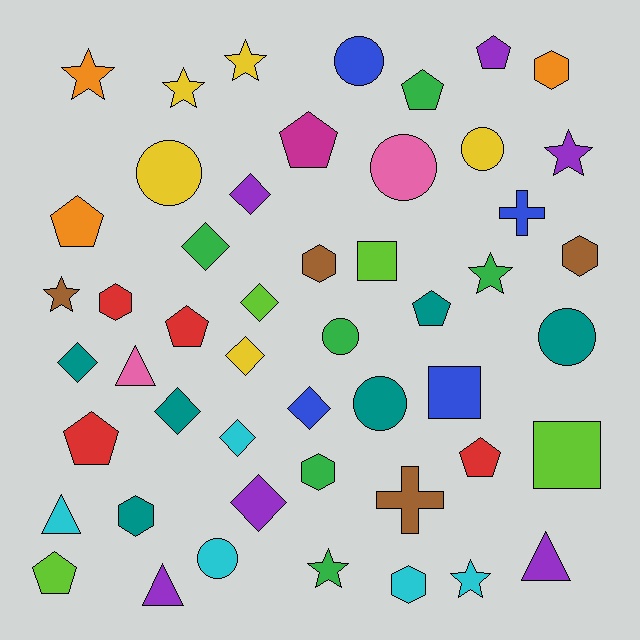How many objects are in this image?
There are 50 objects.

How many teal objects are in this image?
There are 6 teal objects.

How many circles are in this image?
There are 8 circles.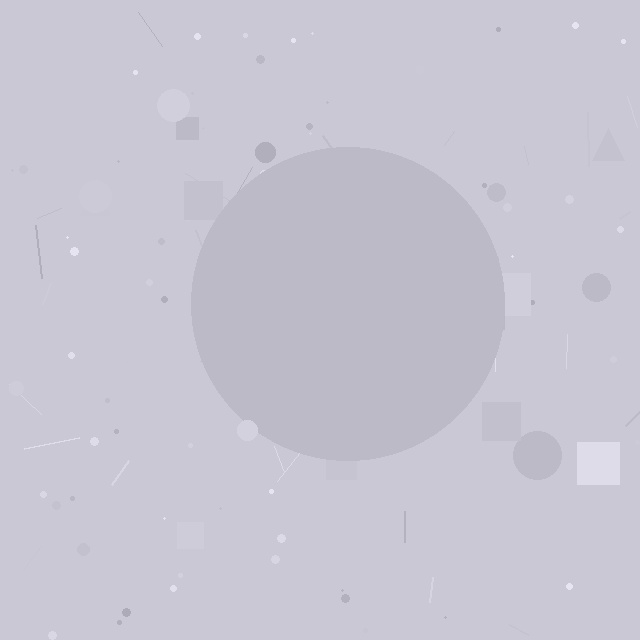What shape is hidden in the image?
A circle is hidden in the image.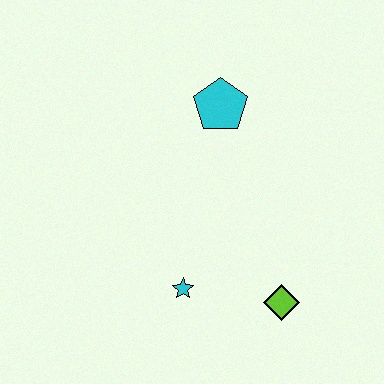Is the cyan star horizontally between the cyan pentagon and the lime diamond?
No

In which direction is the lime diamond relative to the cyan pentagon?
The lime diamond is below the cyan pentagon.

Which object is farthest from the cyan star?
The cyan pentagon is farthest from the cyan star.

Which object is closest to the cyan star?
The lime diamond is closest to the cyan star.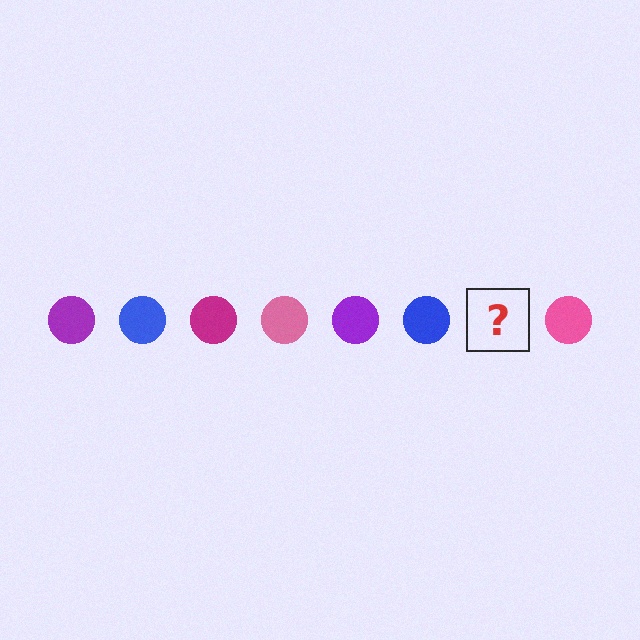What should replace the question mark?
The question mark should be replaced with a magenta circle.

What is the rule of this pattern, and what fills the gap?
The rule is that the pattern cycles through purple, blue, magenta, pink circles. The gap should be filled with a magenta circle.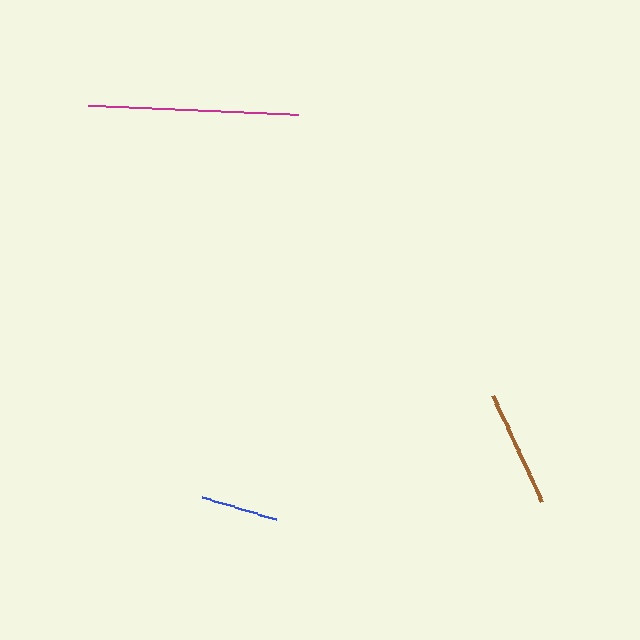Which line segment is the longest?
The magenta line is the longest at approximately 210 pixels.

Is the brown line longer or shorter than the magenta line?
The magenta line is longer than the brown line.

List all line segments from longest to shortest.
From longest to shortest: magenta, brown, blue.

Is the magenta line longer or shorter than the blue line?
The magenta line is longer than the blue line.